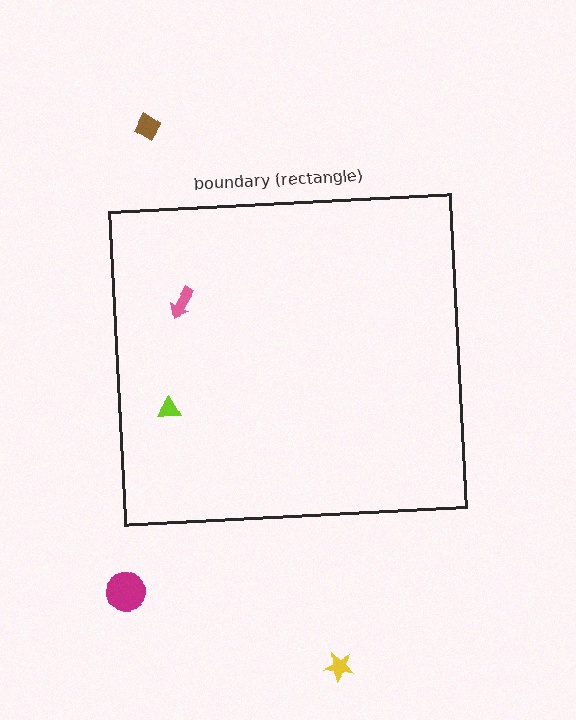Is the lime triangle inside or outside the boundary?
Inside.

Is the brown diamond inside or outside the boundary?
Outside.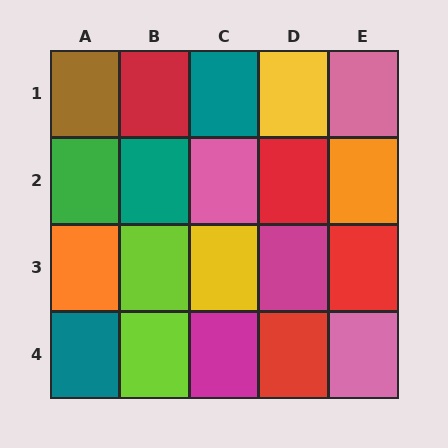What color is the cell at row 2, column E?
Orange.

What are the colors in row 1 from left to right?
Brown, red, teal, yellow, pink.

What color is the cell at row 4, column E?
Pink.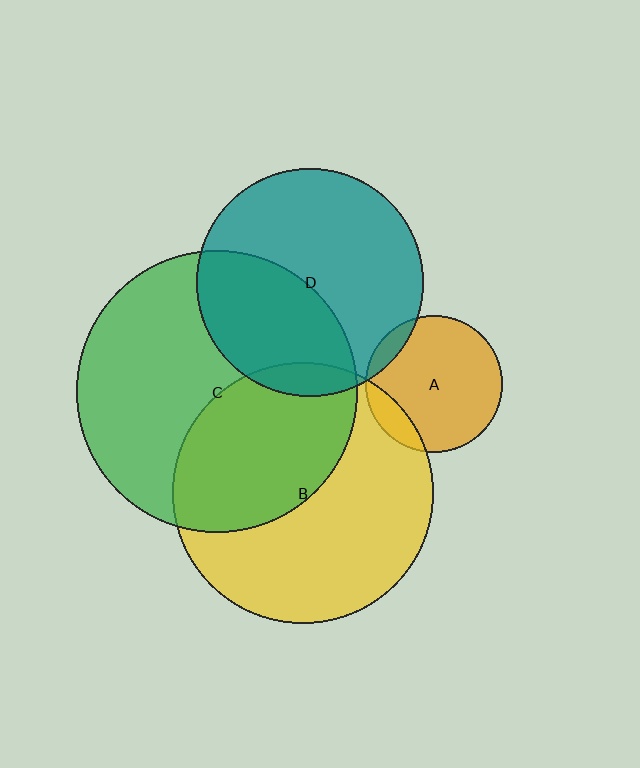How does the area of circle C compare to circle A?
Approximately 4.3 times.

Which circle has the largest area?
Circle C (green).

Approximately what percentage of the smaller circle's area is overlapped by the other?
Approximately 5%.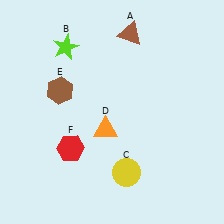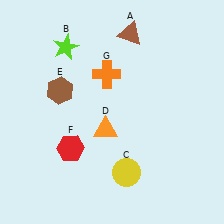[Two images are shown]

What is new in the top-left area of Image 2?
An orange cross (G) was added in the top-left area of Image 2.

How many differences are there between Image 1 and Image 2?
There is 1 difference between the two images.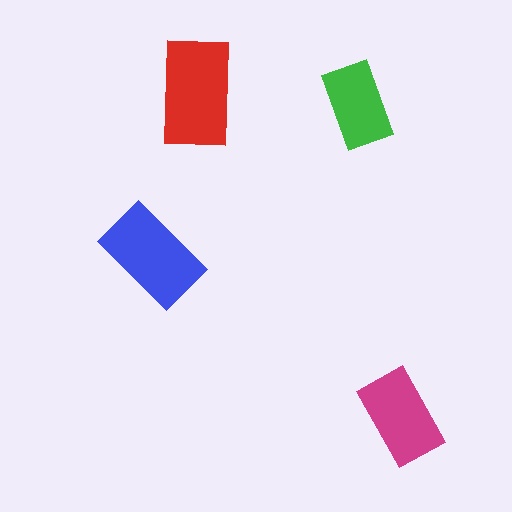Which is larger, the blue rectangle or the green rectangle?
The blue one.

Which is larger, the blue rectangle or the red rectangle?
The red one.